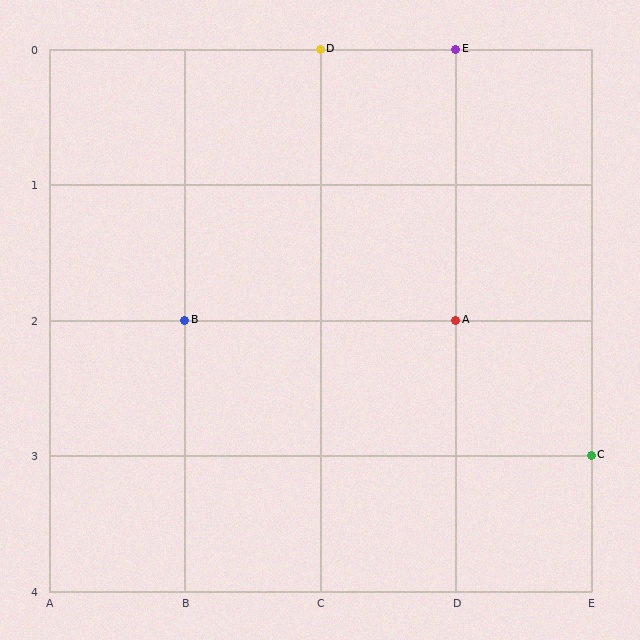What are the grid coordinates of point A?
Point A is at grid coordinates (D, 2).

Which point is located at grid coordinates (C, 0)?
Point D is at (C, 0).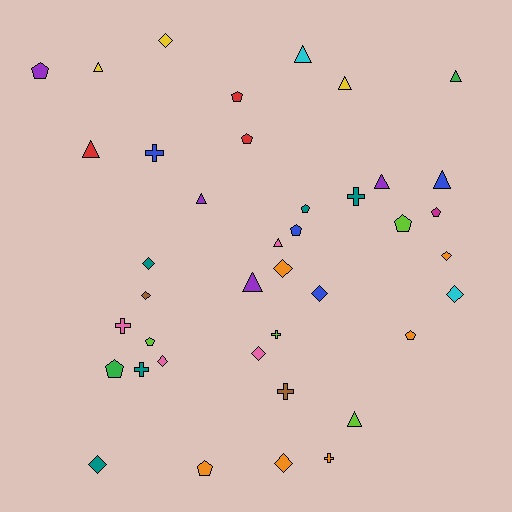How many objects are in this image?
There are 40 objects.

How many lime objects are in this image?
There are 4 lime objects.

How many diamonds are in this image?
There are 11 diamonds.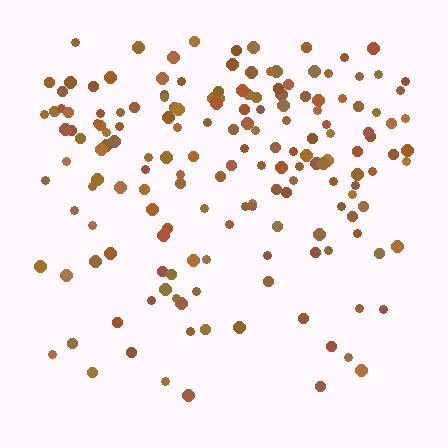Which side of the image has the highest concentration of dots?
The top.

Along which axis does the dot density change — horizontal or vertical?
Vertical.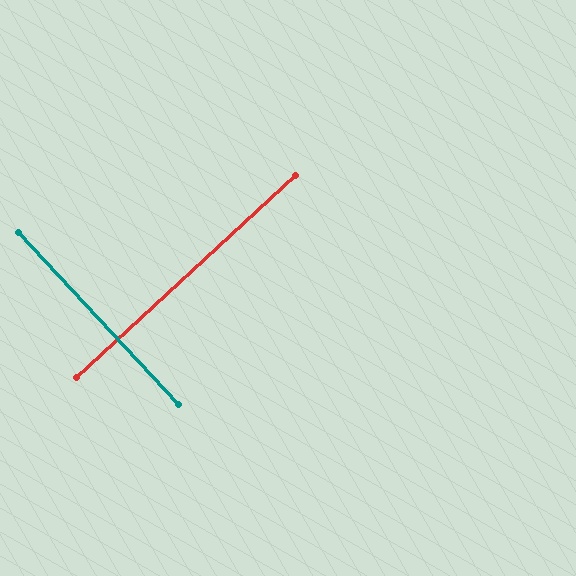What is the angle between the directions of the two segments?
Approximately 90 degrees.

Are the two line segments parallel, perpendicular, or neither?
Perpendicular — they meet at approximately 90°.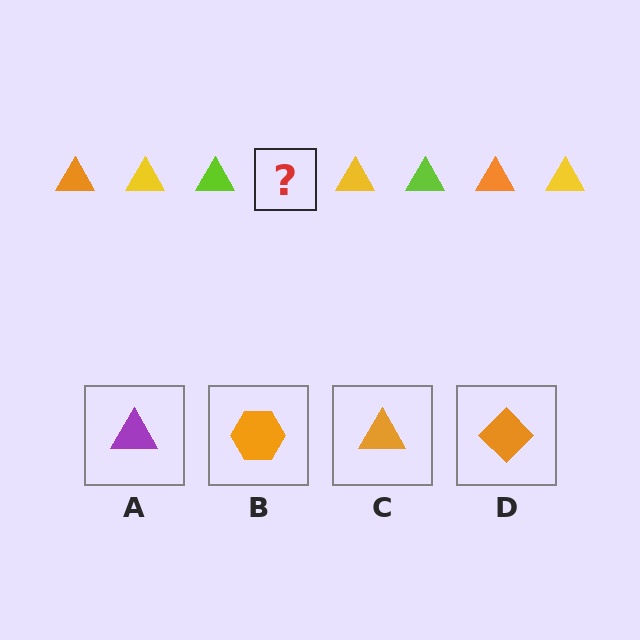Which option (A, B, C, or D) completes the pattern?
C.